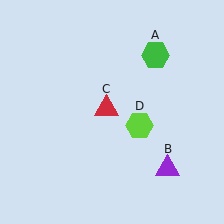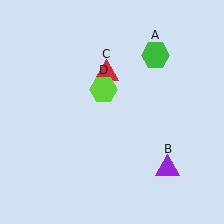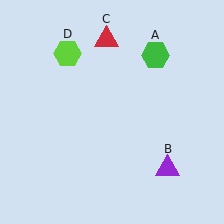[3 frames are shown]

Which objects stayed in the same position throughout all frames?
Green hexagon (object A) and purple triangle (object B) remained stationary.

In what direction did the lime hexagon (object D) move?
The lime hexagon (object D) moved up and to the left.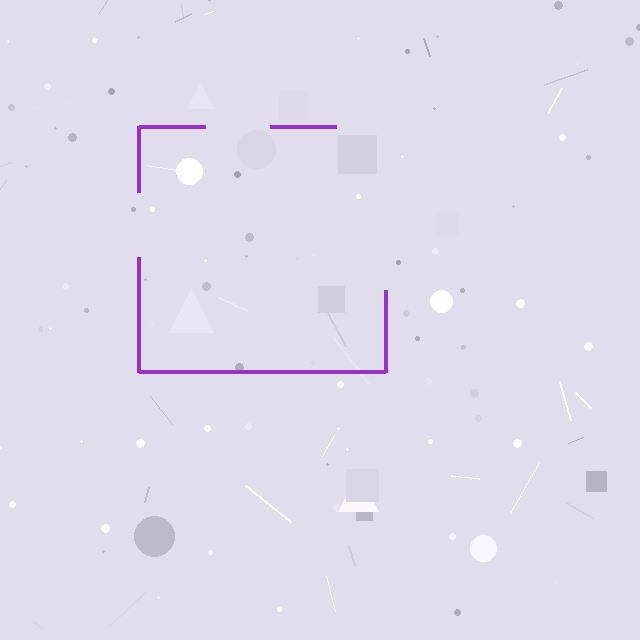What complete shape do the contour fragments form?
The contour fragments form a square.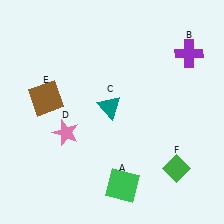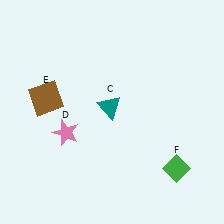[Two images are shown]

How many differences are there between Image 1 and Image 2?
There are 2 differences between the two images.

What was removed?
The purple cross (B), the green square (A) were removed in Image 2.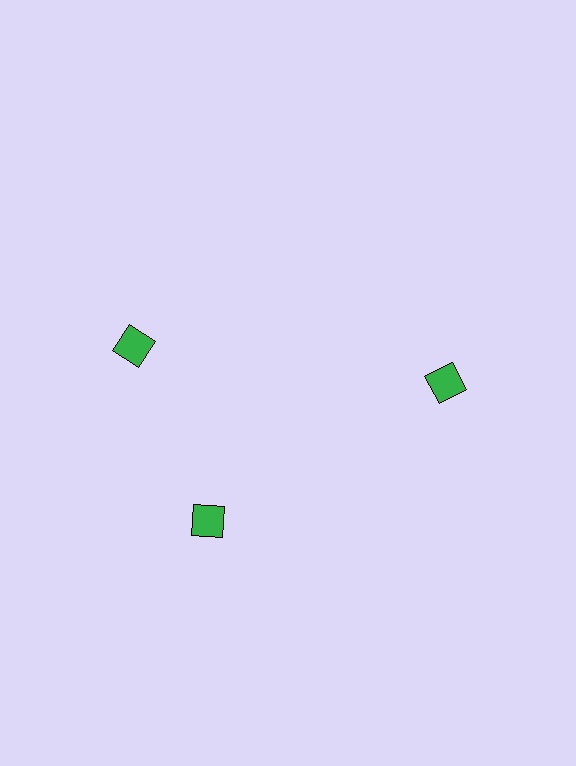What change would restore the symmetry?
The symmetry would be restored by rotating it back into even spacing with its neighbors so that all 3 diamonds sit at equal angles and equal distance from the center.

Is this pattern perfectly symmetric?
No. The 3 green diamonds are arranged in a ring, but one element near the 11 o'clock position is rotated out of alignment along the ring, breaking the 3-fold rotational symmetry.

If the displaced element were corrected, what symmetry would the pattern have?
It would have 3-fold rotational symmetry — the pattern would map onto itself every 120 degrees.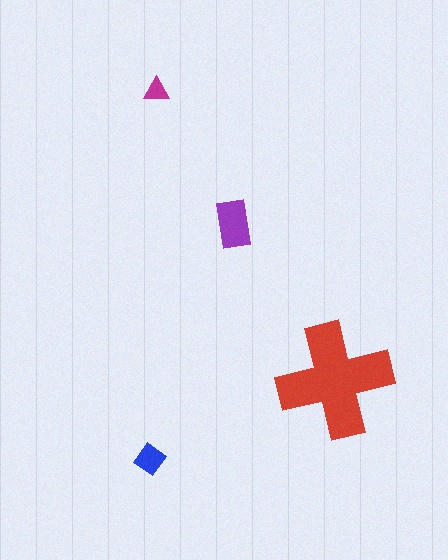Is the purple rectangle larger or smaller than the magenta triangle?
Larger.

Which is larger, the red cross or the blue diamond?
The red cross.